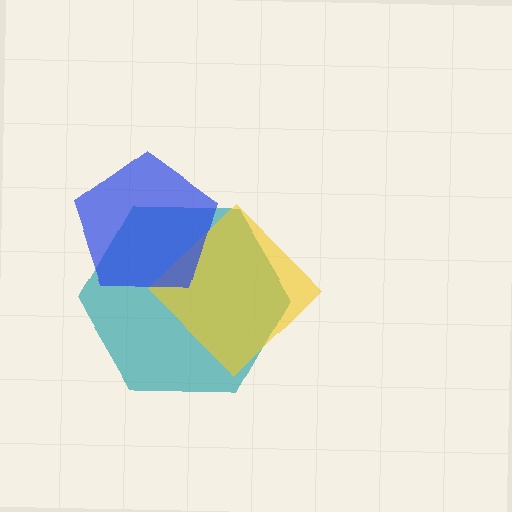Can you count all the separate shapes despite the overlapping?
Yes, there are 3 separate shapes.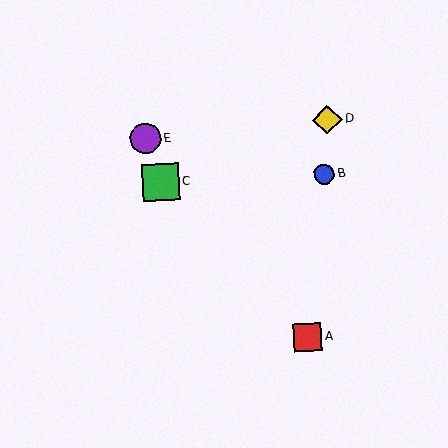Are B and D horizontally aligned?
No, B is at y≈174 and D is at y≈120.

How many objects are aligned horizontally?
2 objects (B, C) are aligned horizontally.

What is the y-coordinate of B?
Object B is at y≈174.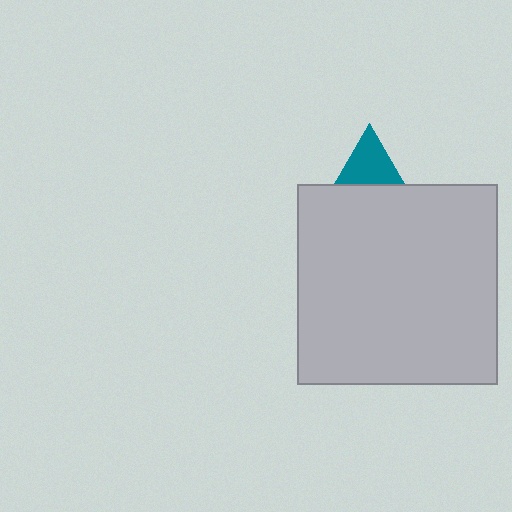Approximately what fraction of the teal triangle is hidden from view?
Roughly 55% of the teal triangle is hidden behind the light gray square.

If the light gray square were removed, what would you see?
You would see the complete teal triangle.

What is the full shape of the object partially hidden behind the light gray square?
The partially hidden object is a teal triangle.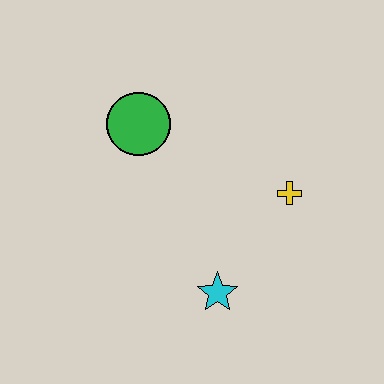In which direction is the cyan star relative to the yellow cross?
The cyan star is below the yellow cross.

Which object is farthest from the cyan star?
The green circle is farthest from the cyan star.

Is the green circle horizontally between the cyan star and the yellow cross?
No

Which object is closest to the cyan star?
The yellow cross is closest to the cyan star.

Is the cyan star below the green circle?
Yes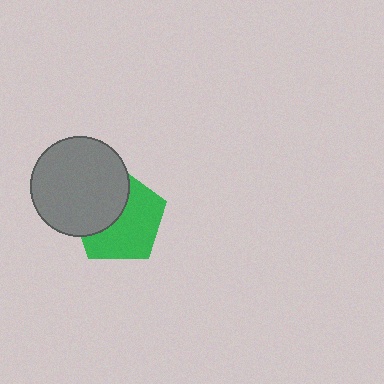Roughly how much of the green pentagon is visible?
About half of it is visible (roughly 58%).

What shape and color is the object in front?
The object in front is a gray circle.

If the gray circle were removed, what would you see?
You would see the complete green pentagon.